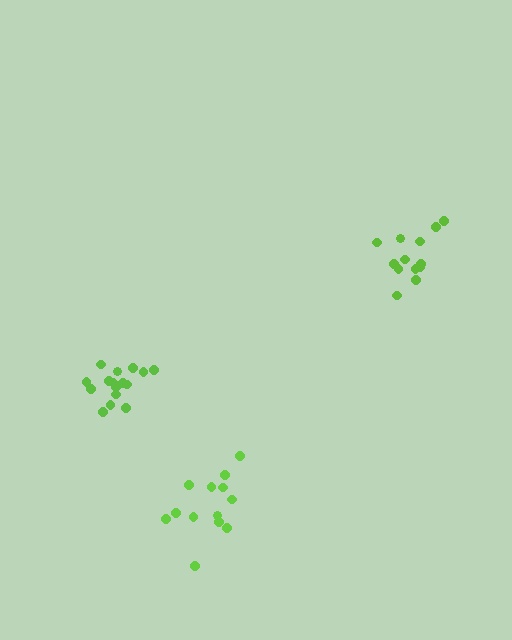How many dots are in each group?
Group 1: 13 dots, Group 2: 16 dots, Group 3: 13 dots (42 total).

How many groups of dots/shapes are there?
There are 3 groups.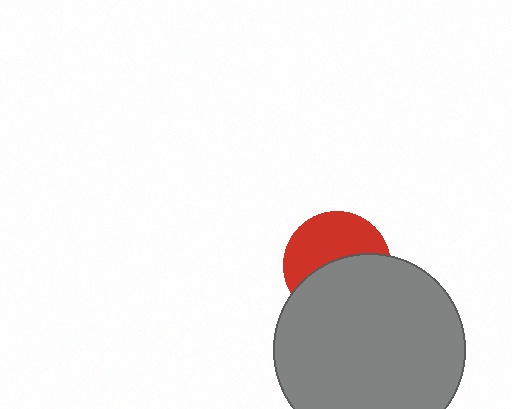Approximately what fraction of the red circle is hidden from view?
Roughly 51% of the red circle is hidden behind the gray circle.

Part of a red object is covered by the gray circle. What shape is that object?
It is a circle.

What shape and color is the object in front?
The object in front is a gray circle.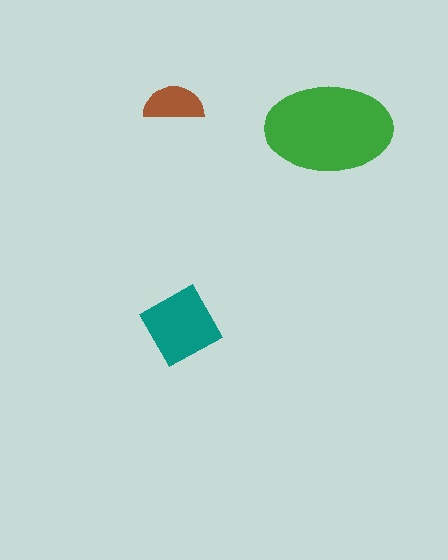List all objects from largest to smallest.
The green ellipse, the teal diamond, the brown semicircle.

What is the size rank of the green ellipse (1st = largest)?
1st.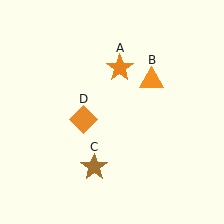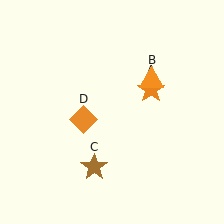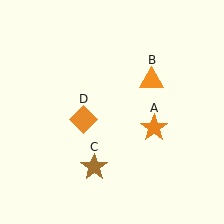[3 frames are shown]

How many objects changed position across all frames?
1 object changed position: orange star (object A).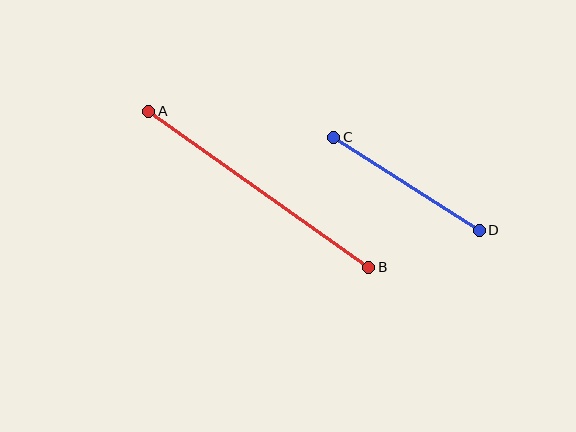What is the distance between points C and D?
The distance is approximately 173 pixels.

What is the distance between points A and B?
The distance is approximately 270 pixels.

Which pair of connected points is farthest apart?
Points A and B are farthest apart.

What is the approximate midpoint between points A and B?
The midpoint is at approximately (259, 189) pixels.